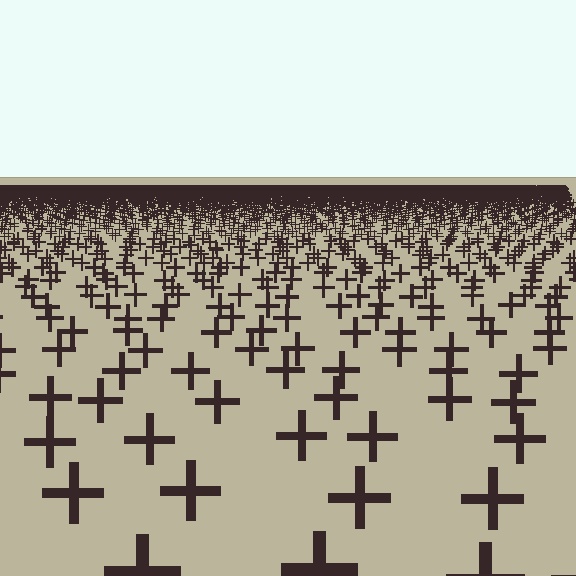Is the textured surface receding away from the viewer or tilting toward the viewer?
The surface is receding away from the viewer. Texture elements get smaller and denser toward the top.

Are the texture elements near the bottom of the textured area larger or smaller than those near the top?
Larger. Near the bottom, elements are closer to the viewer and appear at a bigger on-screen size.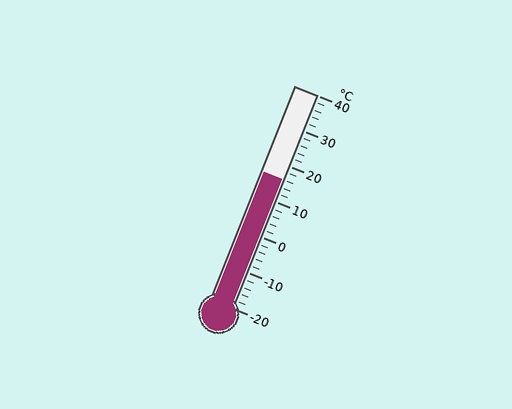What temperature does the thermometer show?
The thermometer shows approximately 16°C.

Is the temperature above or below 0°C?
The temperature is above 0°C.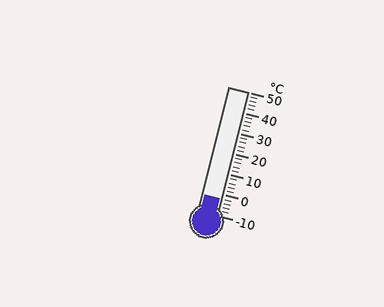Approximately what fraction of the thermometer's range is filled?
The thermometer is filled to approximately 15% of its range.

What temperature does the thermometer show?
The thermometer shows approximately -2°C.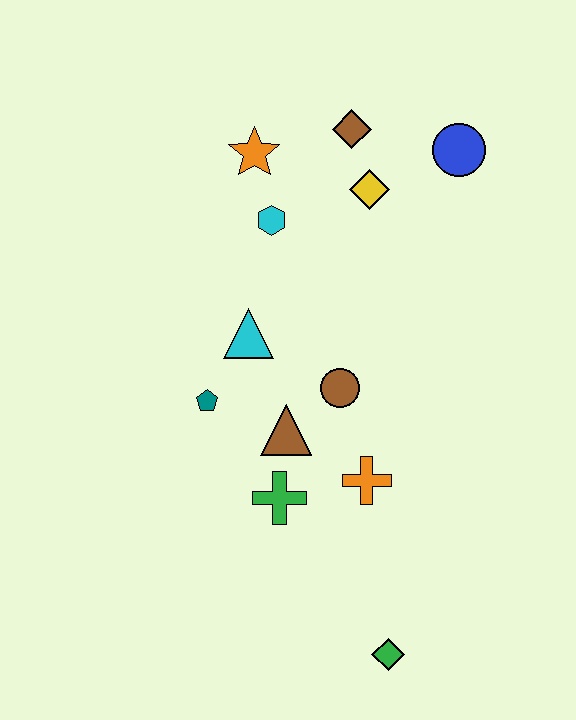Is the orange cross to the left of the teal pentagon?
No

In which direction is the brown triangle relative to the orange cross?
The brown triangle is to the left of the orange cross.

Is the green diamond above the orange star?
No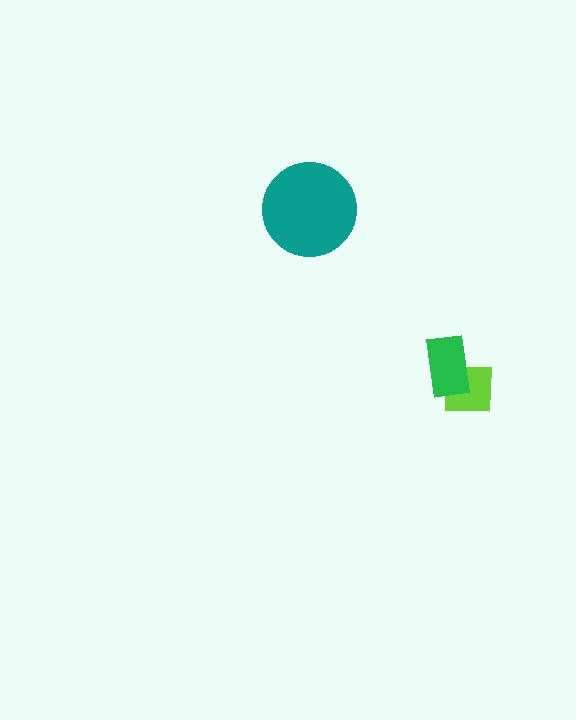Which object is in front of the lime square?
The green rectangle is in front of the lime square.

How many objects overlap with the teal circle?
0 objects overlap with the teal circle.